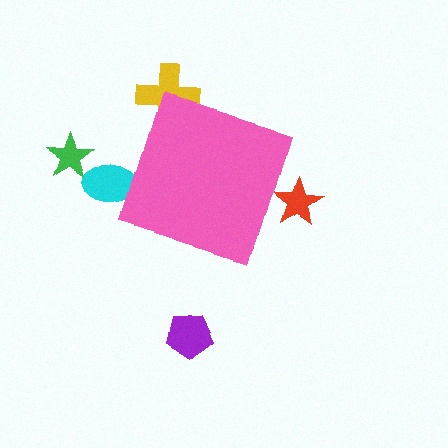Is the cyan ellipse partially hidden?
Yes, the cyan ellipse is partially hidden behind the pink diamond.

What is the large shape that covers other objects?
A pink diamond.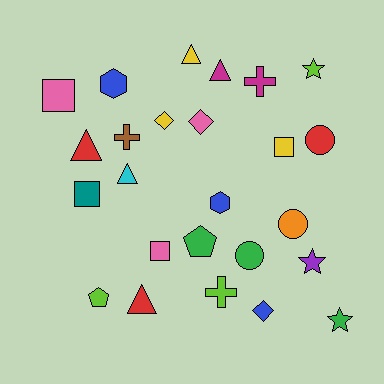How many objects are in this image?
There are 25 objects.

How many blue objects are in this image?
There are 3 blue objects.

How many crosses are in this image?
There are 3 crosses.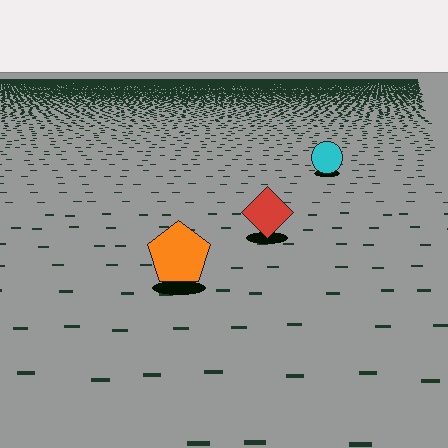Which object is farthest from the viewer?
The cyan circle is farthest from the viewer. It appears smaller and the ground texture around it is denser.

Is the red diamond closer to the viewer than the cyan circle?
Yes. The red diamond is closer — you can tell from the texture gradient: the ground texture is coarser near it.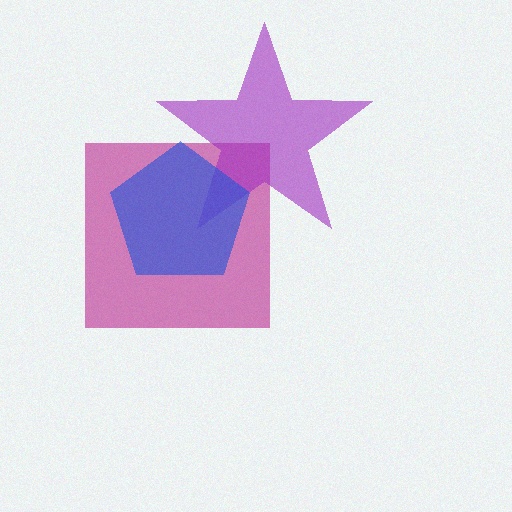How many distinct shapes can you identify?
There are 3 distinct shapes: a magenta square, a purple star, a blue pentagon.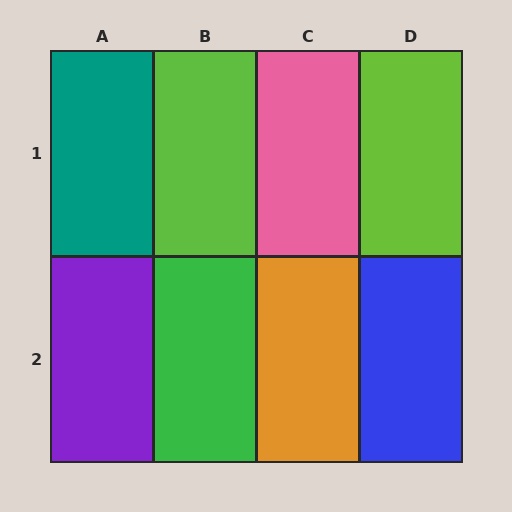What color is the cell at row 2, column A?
Purple.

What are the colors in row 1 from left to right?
Teal, lime, pink, lime.